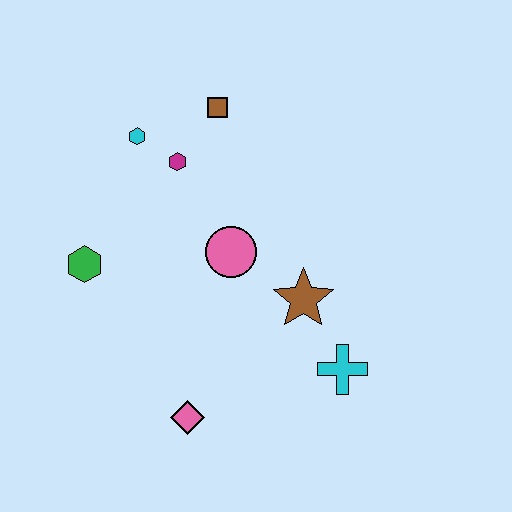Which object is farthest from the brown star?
The cyan hexagon is farthest from the brown star.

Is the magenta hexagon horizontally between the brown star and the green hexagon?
Yes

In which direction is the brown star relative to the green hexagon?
The brown star is to the right of the green hexagon.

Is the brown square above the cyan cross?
Yes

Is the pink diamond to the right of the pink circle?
No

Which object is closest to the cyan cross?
The brown star is closest to the cyan cross.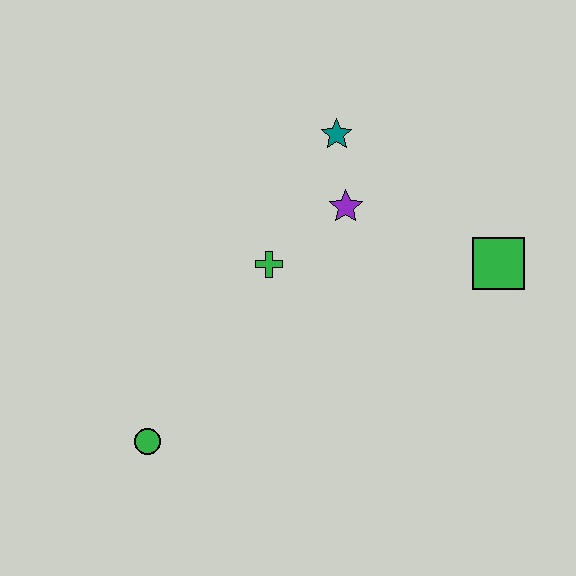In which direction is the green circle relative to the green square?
The green circle is to the left of the green square.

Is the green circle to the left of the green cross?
Yes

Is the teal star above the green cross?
Yes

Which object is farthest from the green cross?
The green square is farthest from the green cross.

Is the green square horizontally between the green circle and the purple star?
No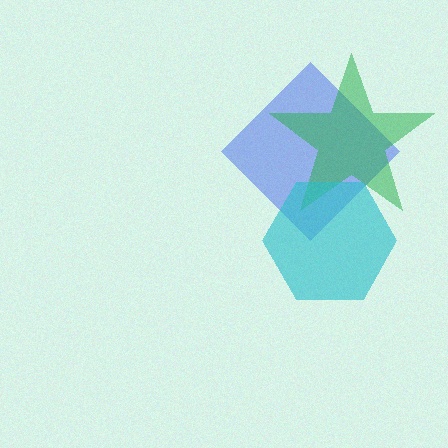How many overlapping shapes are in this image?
There are 3 overlapping shapes in the image.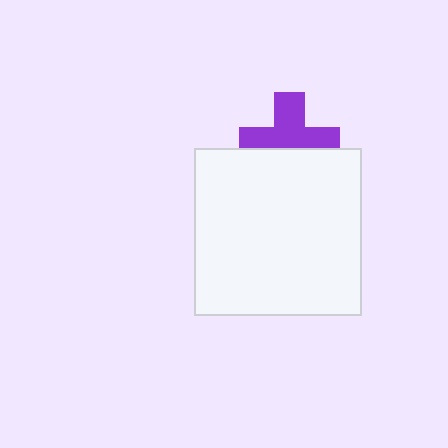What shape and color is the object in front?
The object in front is a white square.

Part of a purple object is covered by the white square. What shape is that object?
It is a cross.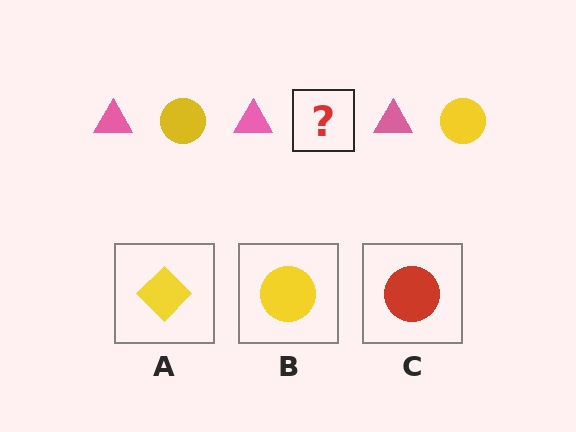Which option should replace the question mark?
Option B.